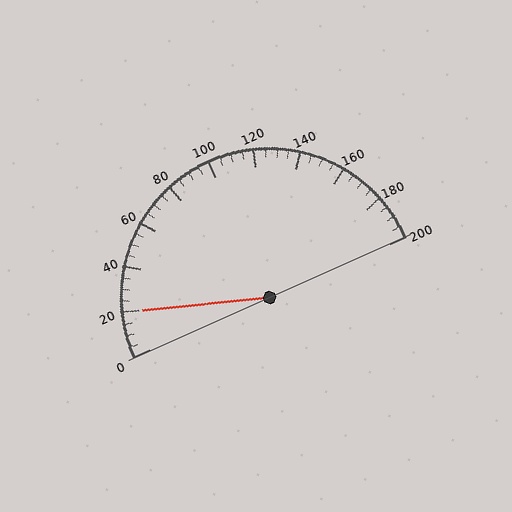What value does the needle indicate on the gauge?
The needle indicates approximately 20.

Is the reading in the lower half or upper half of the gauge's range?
The reading is in the lower half of the range (0 to 200).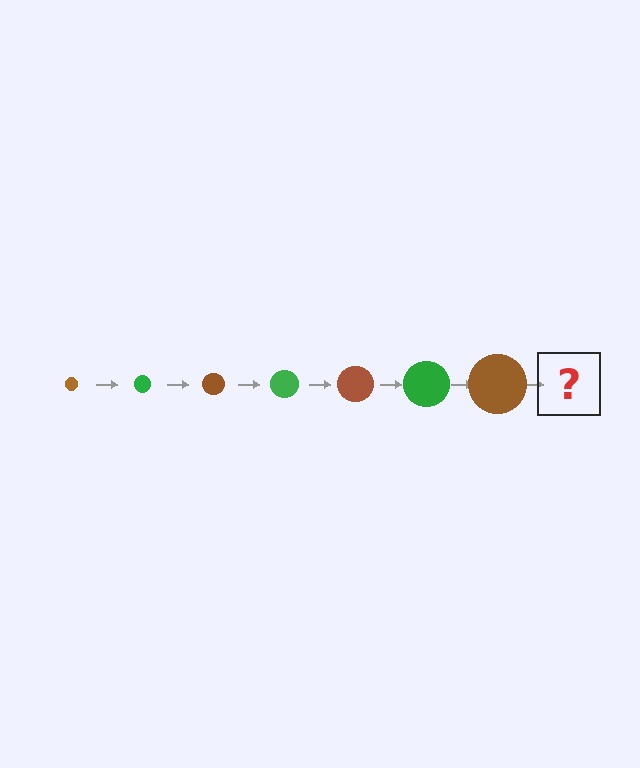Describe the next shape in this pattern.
It should be a green circle, larger than the previous one.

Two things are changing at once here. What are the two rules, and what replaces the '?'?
The two rules are that the circle grows larger each step and the color cycles through brown and green. The '?' should be a green circle, larger than the previous one.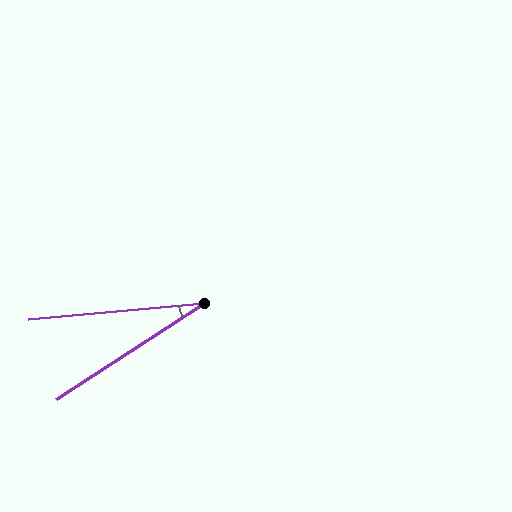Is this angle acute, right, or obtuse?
It is acute.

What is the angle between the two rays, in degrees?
Approximately 28 degrees.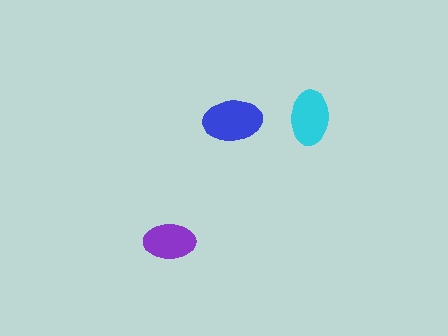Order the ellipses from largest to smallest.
the blue one, the cyan one, the purple one.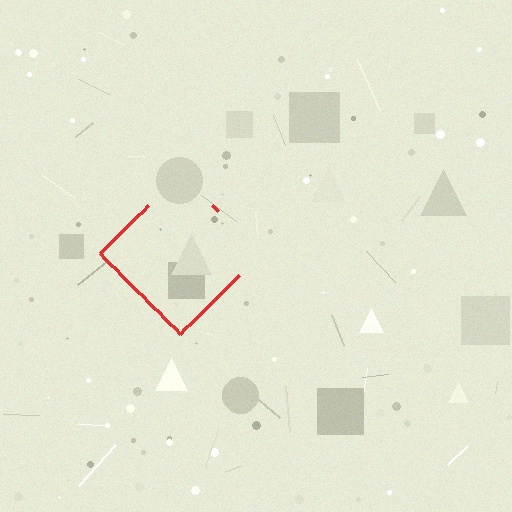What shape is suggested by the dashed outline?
The dashed outline suggests a diamond.